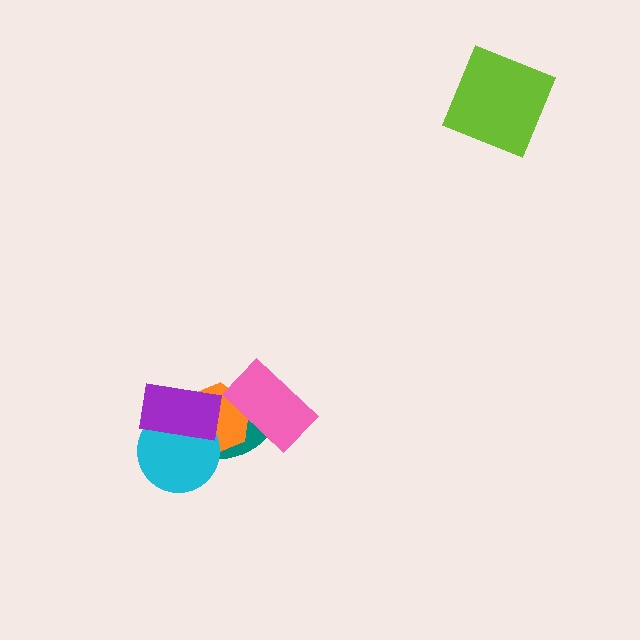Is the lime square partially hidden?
No, no other shape covers it.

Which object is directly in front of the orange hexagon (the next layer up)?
The cyan circle is directly in front of the orange hexagon.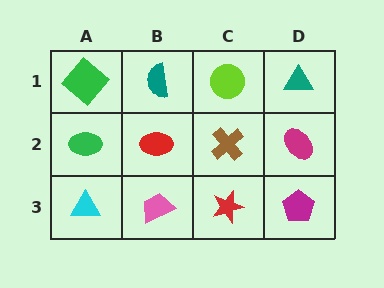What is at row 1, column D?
A teal triangle.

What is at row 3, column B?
A pink trapezoid.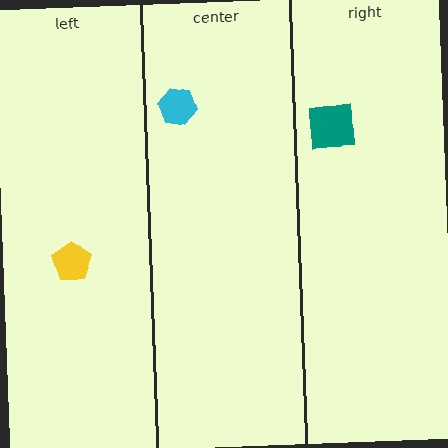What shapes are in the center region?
The cyan hexagon.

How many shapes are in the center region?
1.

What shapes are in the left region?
The yellow pentagon.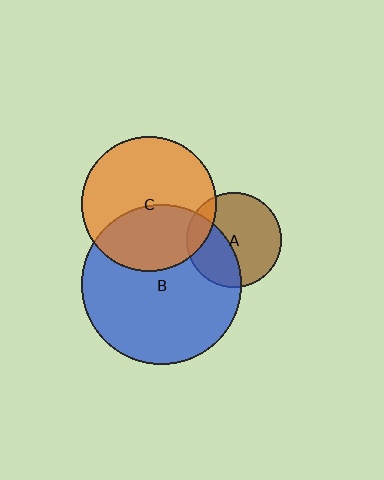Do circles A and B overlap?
Yes.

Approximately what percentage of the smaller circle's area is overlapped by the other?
Approximately 35%.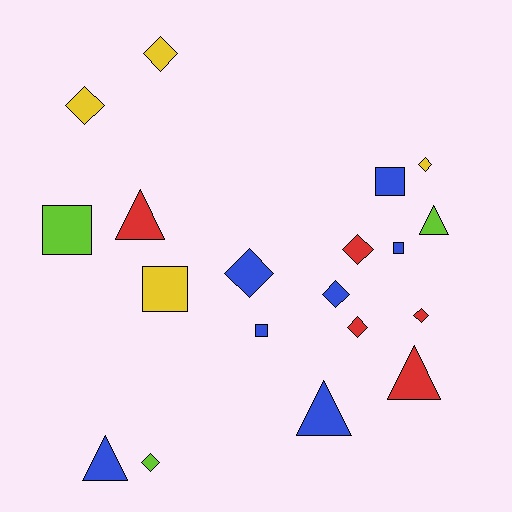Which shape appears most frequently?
Diamond, with 9 objects.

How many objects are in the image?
There are 19 objects.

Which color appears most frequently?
Blue, with 7 objects.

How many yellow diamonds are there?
There are 3 yellow diamonds.